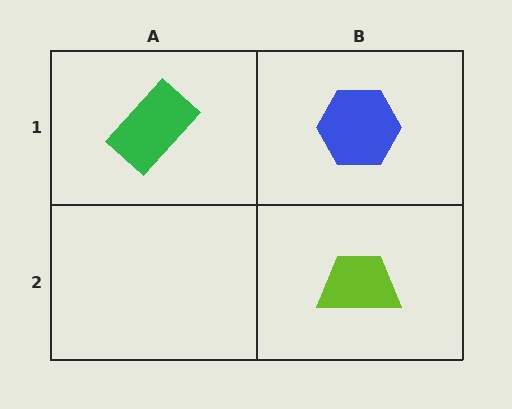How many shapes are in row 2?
1 shape.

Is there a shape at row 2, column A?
No, that cell is empty.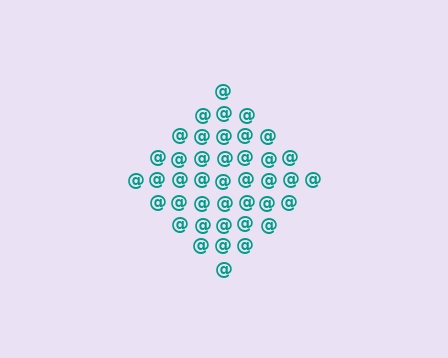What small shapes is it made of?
It is made of small at signs.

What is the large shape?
The large shape is a diamond.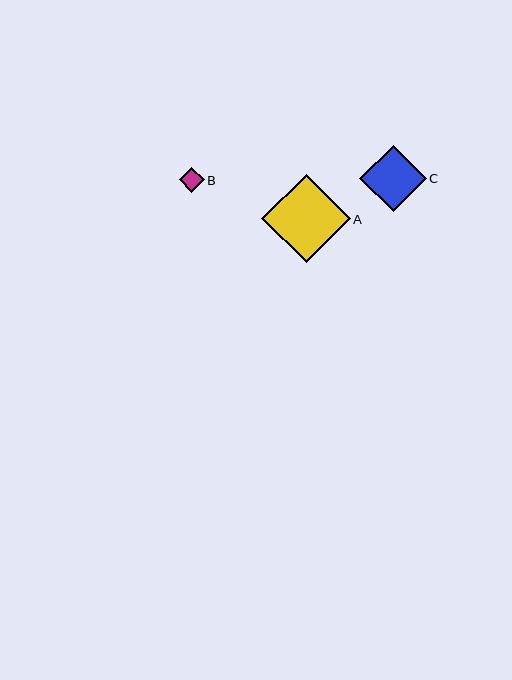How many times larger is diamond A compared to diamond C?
Diamond A is approximately 1.3 times the size of diamond C.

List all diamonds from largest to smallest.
From largest to smallest: A, C, B.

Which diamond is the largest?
Diamond A is the largest with a size of approximately 88 pixels.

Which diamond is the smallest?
Diamond B is the smallest with a size of approximately 25 pixels.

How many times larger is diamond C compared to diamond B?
Diamond C is approximately 2.6 times the size of diamond B.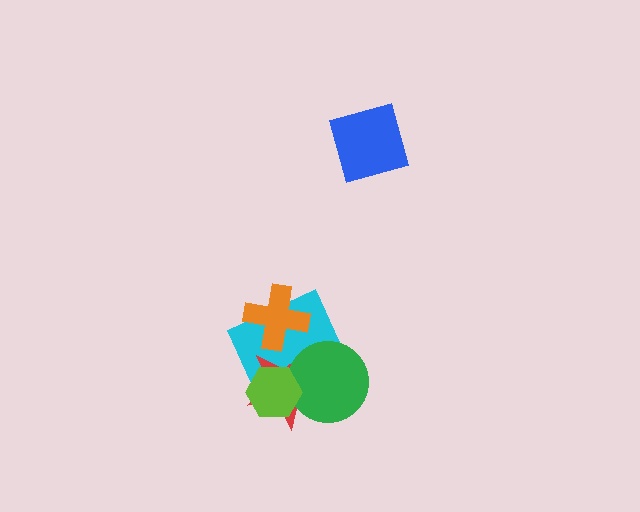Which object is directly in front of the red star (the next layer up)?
The green circle is directly in front of the red star.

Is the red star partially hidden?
Yes, it is partially covered by another shape.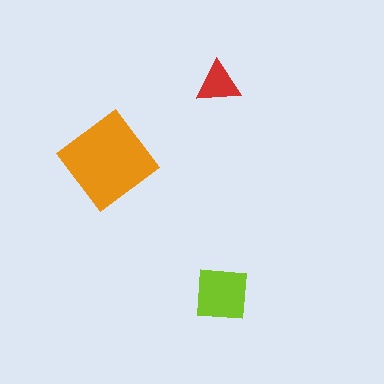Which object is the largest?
The orange diamond.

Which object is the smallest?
The red triangle.